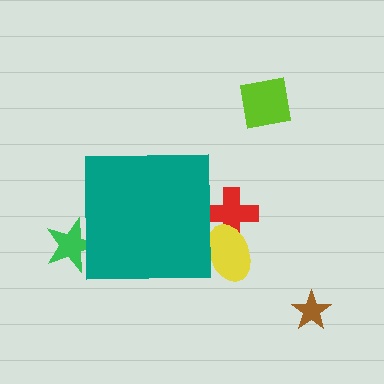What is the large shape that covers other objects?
A teal square.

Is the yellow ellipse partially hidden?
Yes, the yellow ellipse is partially hidden behind the teal square.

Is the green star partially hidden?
Yes, the green star is partially hidden behind the teal square.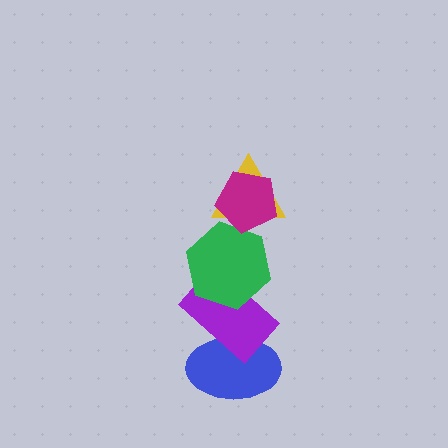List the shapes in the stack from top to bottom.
From top to bottom: the magenta pentagon, the yellow triangle, the green hexagon, the purple rectangle, the blue ellipse.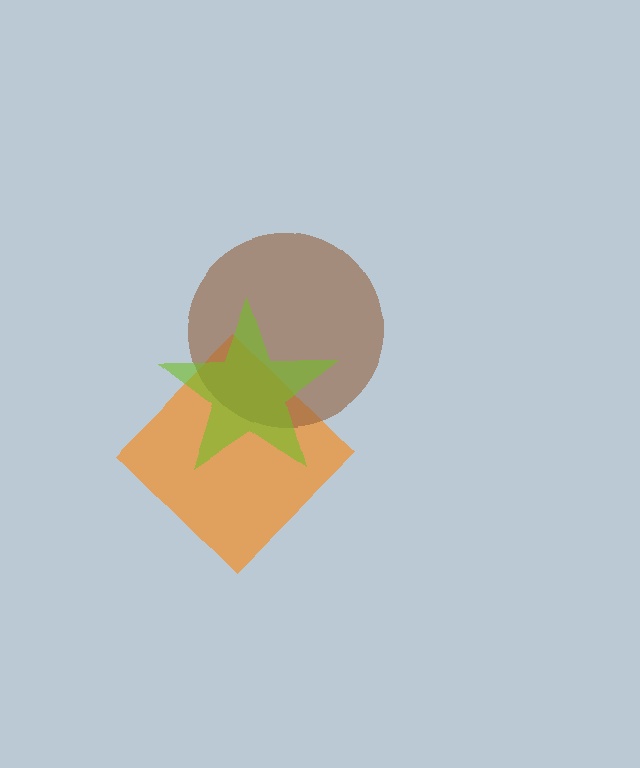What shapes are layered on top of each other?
The layered shapes are: an orange diamond, a brown circle, a lime star.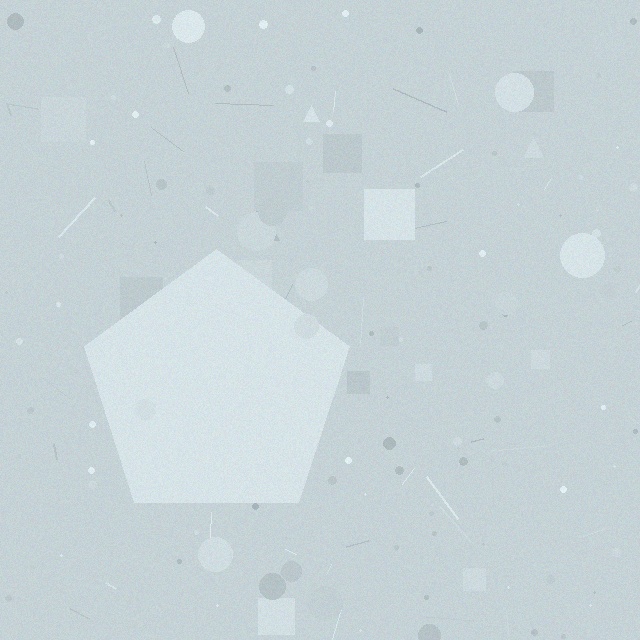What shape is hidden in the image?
A pentagon is hidden in the image.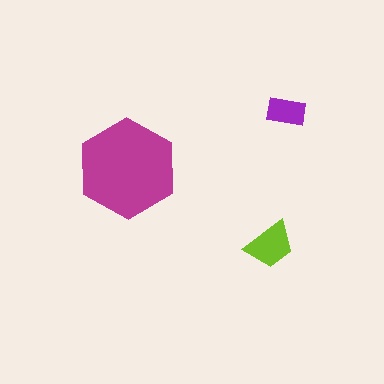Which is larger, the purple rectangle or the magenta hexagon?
The magenta hexagon.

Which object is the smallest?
The purple rectangle.